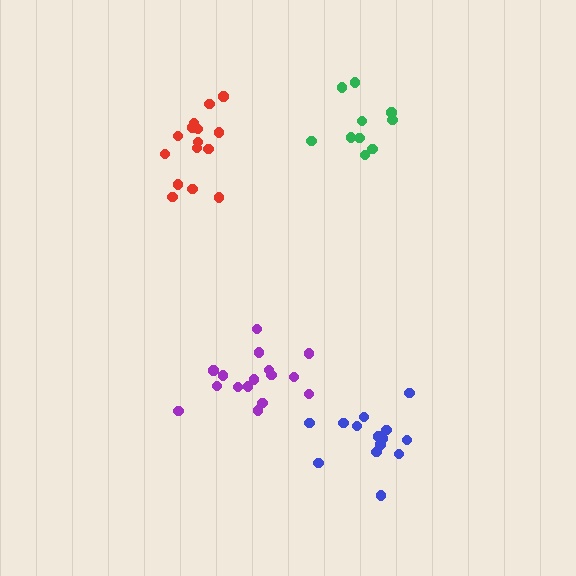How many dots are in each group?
Group 1: 10 dots, Group 2: 16 dots, Group 3: 14 dots, Group 4: 15 dots (55 total).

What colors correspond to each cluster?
The clusters are colored: green, purple, blue, red.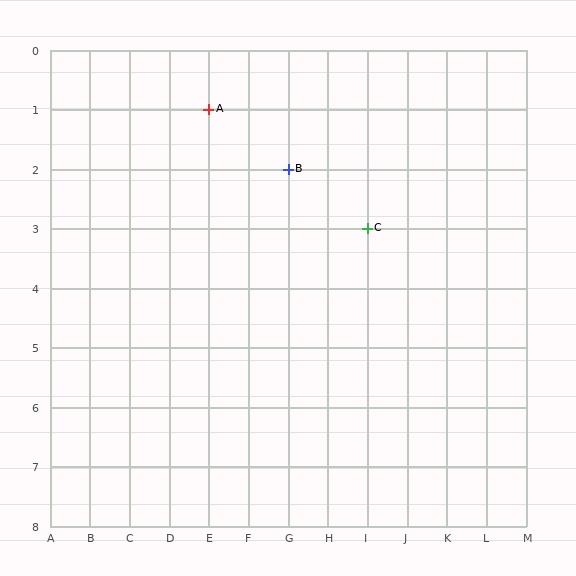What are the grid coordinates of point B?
Point B is at grid coordinates (G, 2).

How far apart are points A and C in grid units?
Points A and C are 4 columns and 2 rows apart (about 4.5 grid units diagonally).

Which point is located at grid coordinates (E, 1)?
Point A is at (E, 1).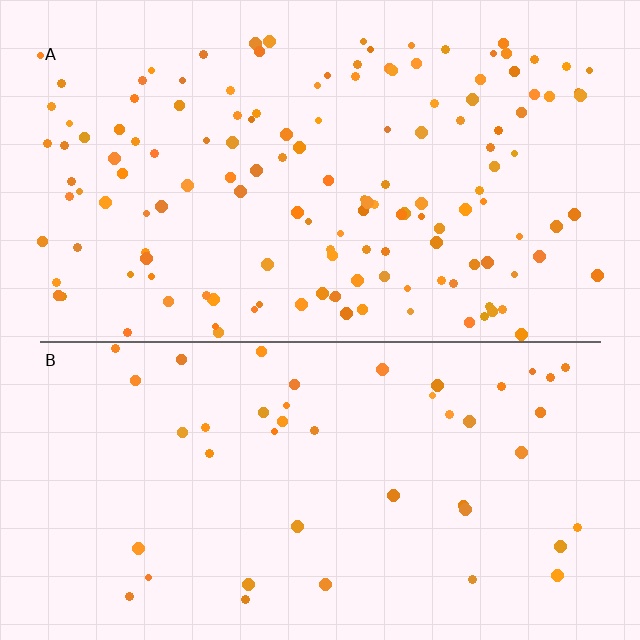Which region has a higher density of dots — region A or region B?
A (the top).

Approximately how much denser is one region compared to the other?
Approximately 3.2× — region A over region B.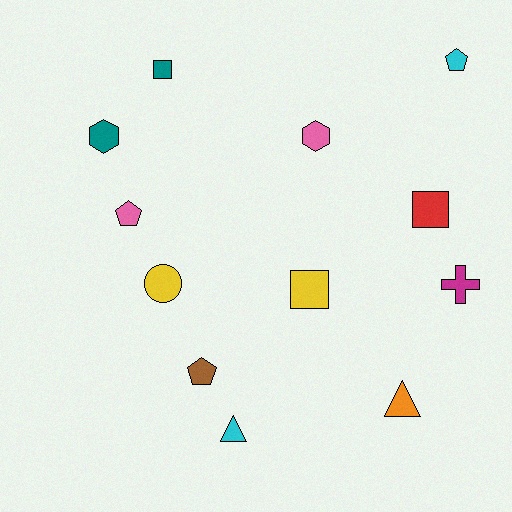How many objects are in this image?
There are 12 objects.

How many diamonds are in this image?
There are no diamonds.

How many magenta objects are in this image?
There is 1 magenta object.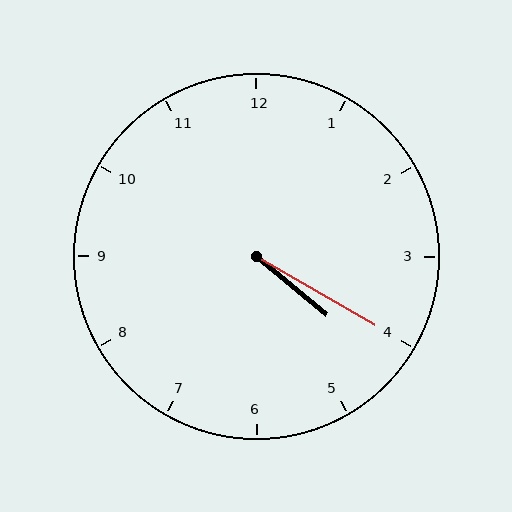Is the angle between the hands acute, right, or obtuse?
It is acute.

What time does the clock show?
4:20.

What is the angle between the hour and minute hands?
Approximately 10 degrees.